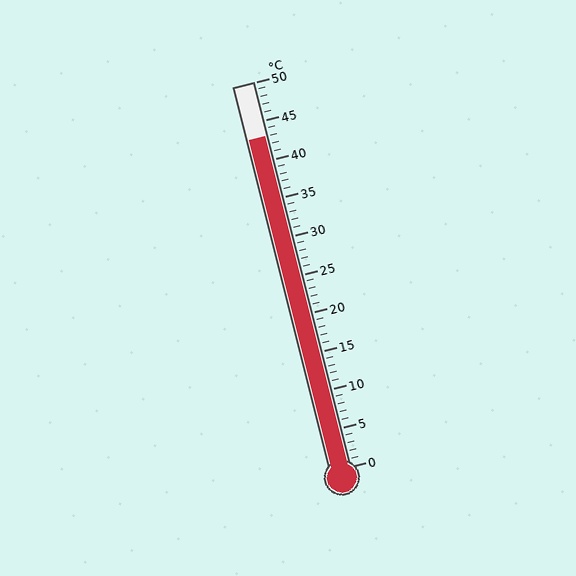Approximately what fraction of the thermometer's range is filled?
The thermometer is filled to approximately 85% of its range.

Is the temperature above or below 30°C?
The temperature is above 30°C.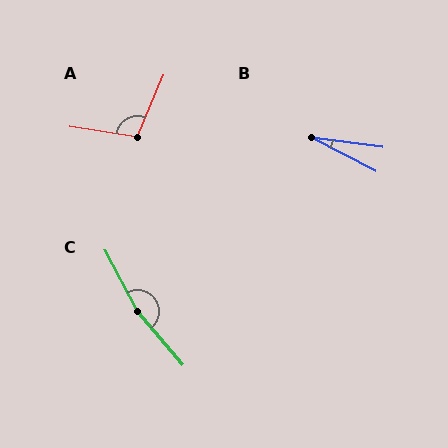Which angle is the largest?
C, at approximately 167 degrees.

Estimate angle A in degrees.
Approximately 104 degrees.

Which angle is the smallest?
B, at approximately 20 degrees.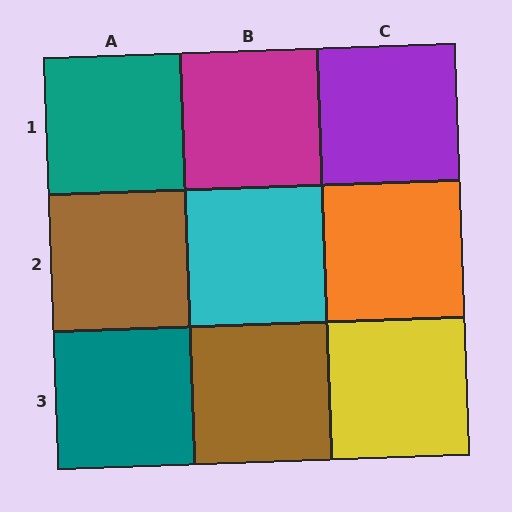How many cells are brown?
2 cells are brown.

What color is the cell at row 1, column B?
Magenta.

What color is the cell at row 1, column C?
Purple.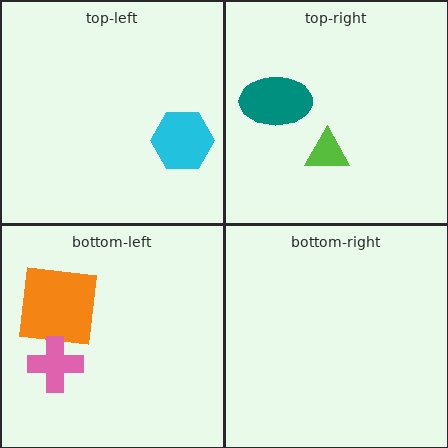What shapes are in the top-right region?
The lime triangle, the teal ellipse.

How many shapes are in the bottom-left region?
2.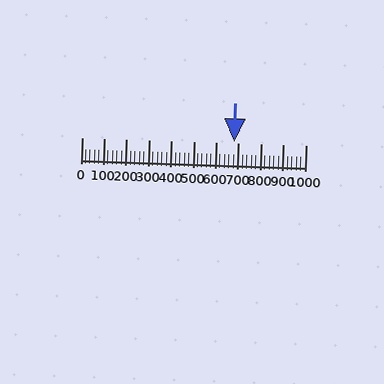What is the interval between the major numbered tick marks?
The major tick marks are spaced 100 units apart.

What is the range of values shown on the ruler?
The ruler shows values from 0 to 1000.